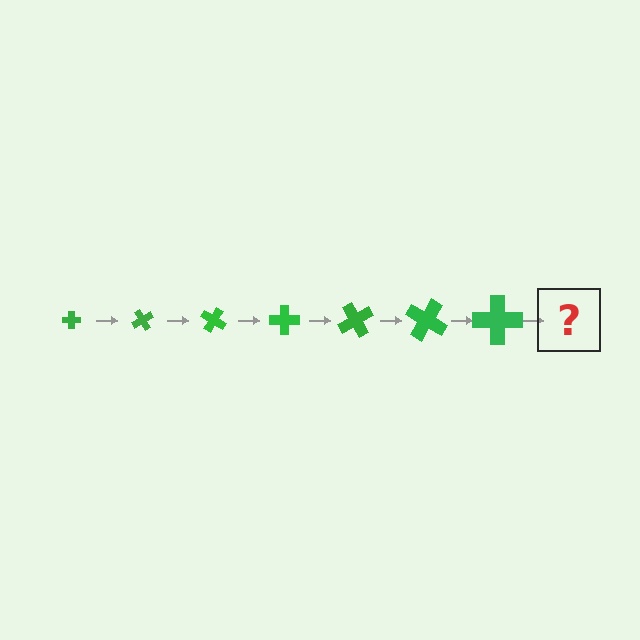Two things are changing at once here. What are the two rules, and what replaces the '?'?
The two rules are that the cross grows larger each step and it rotates 60 degrees each step. The '?' should be a cross, larger than the previous one and rotated 420 degrees from the start.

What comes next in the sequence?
The next element should be a cross, larger than the previous one and rotated 420 degrees from the start.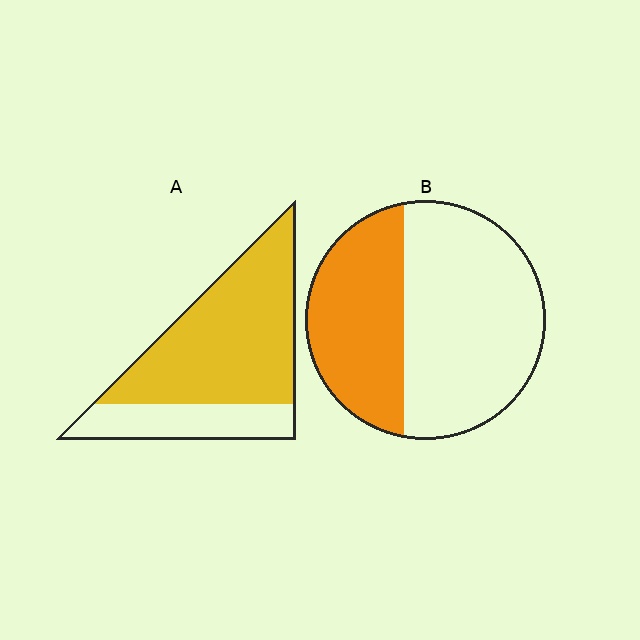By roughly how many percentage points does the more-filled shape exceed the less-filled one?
By roughly 35 percentage points (A over B).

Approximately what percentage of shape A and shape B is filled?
A is approximately 70% and B is approximately 40%.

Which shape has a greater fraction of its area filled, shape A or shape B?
Shape A.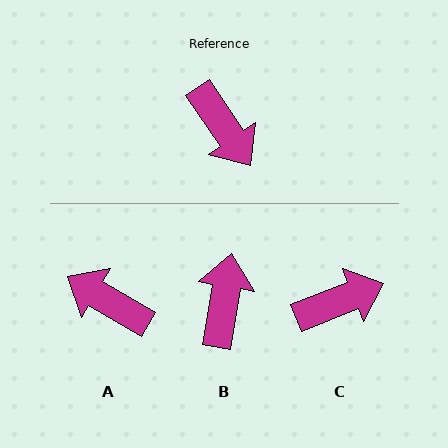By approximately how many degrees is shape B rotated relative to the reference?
Approximately 137 degrees counter-clockwise.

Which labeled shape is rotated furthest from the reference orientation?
A, about 154 degrees away.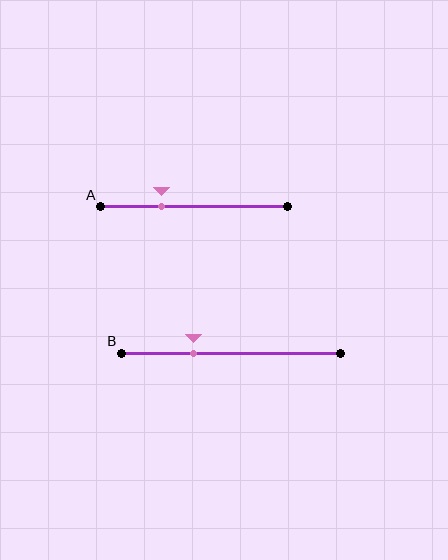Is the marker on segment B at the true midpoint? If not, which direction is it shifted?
No, the marker on segment B is shifted to the left by about 17% of the segment length.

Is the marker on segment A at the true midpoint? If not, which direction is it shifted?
No, the marker on segment A is shifted to the left by about 17% of the segment length.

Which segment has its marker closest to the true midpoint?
Segment B has its marker closest to the true midpoint.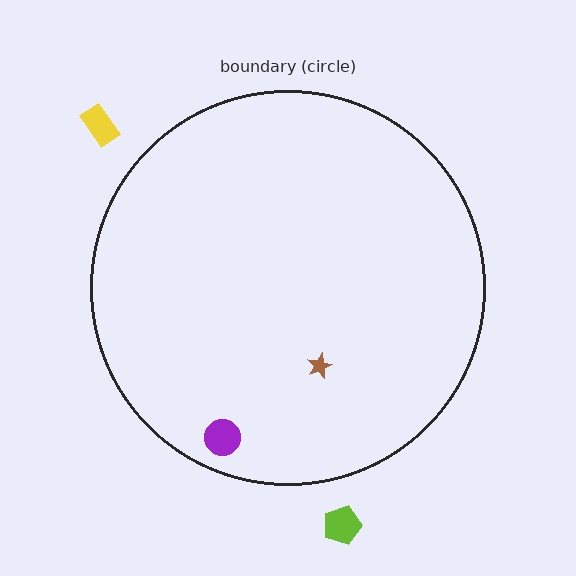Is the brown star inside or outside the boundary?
Inside.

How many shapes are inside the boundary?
2 inside, 2 outside.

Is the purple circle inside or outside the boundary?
Inside.